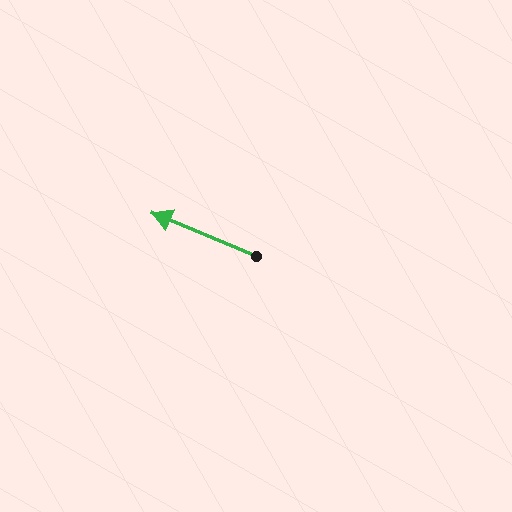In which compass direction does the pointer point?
Northwest.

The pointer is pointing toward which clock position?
Roughly 10 o'clock.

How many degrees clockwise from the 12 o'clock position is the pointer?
Approximately 293 degrees.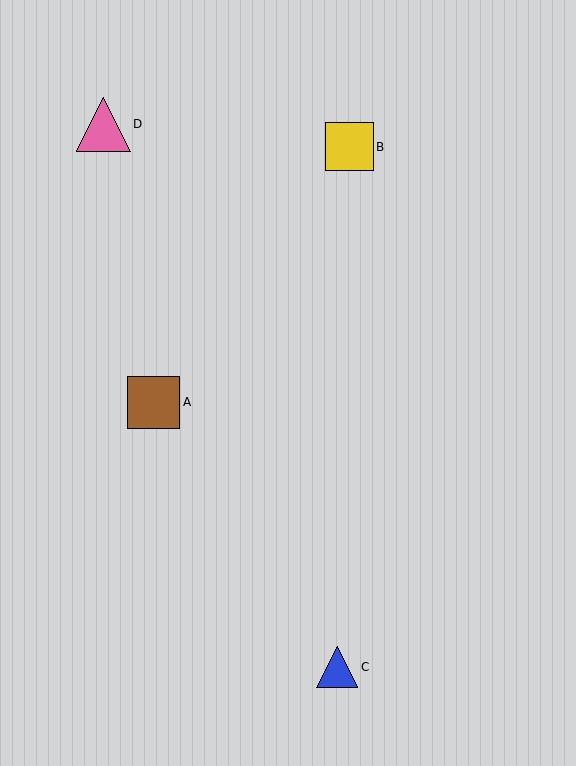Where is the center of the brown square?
The center of the brown square is at (154, 402).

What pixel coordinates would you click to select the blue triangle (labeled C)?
Click at (337, 667) to select the blue triangle C.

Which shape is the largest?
The pink triangle (labeled D) is the largest.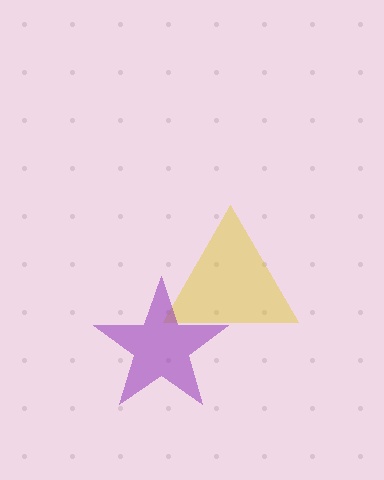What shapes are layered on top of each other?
The layered shapes are: a yellow triangle, a purple star.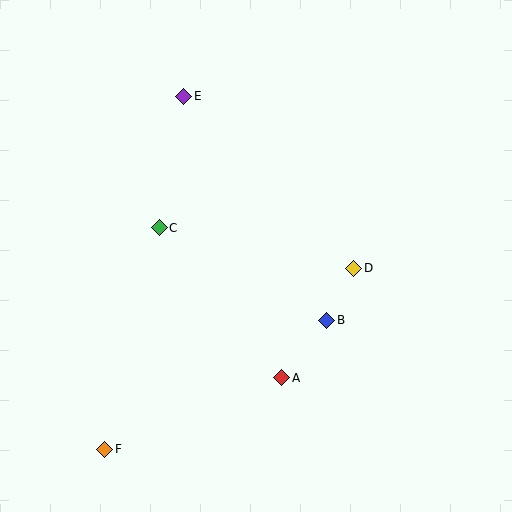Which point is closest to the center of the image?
Point B at (327, 320) is closest to the center.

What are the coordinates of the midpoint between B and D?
The midpoint between B and D is at (340, 294).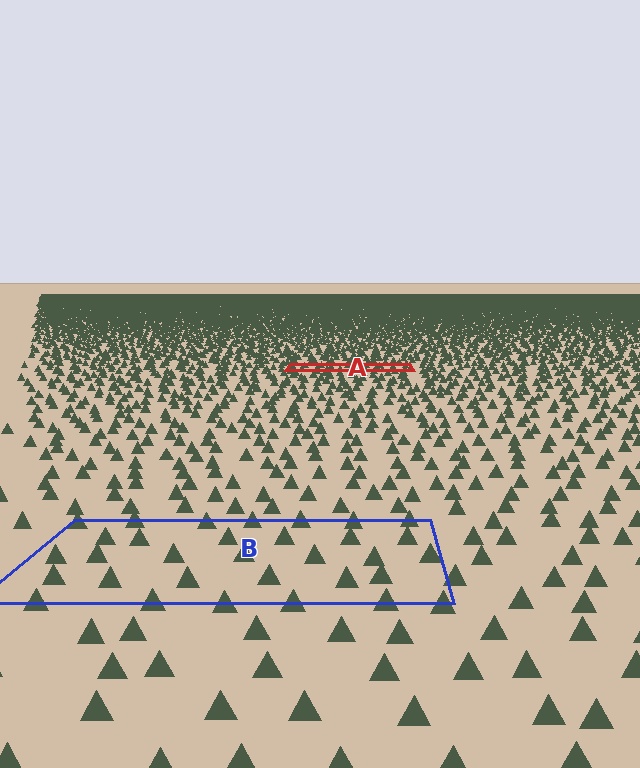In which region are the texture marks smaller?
The texture marks are smaller in region A, because it is farther away.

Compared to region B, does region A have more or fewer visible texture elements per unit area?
Region A has more texture elements per unit area — they are packed more densely because it is farther away.